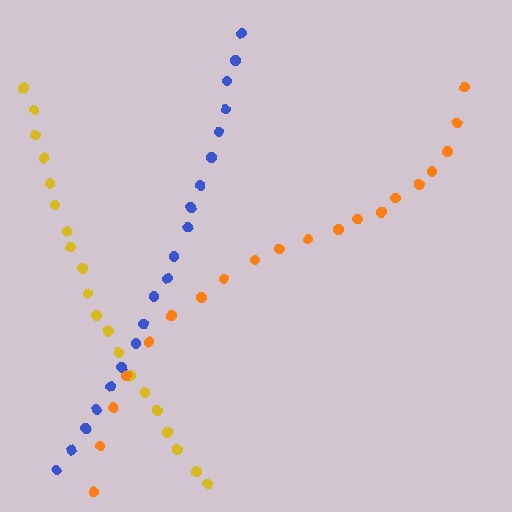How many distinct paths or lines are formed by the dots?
There are 3 distinct paths.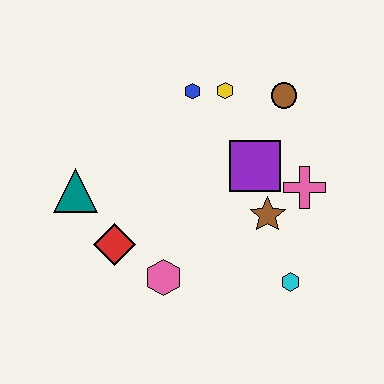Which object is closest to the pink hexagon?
The red diamond is closest to the pink hexagon.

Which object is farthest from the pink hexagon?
The brown circle is farthest from the pink hexagon.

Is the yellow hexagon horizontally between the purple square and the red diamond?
Yes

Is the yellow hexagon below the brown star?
No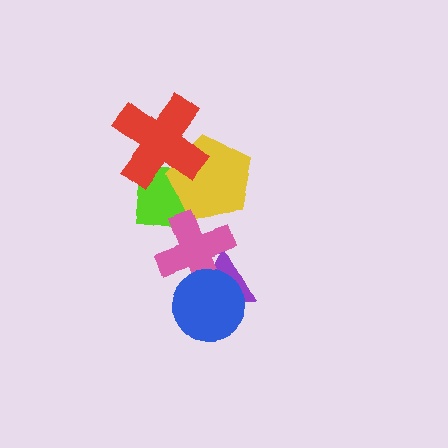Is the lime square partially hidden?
Yes, it is partially covered by another shape.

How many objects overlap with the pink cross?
4 objects overlap with the pink cross.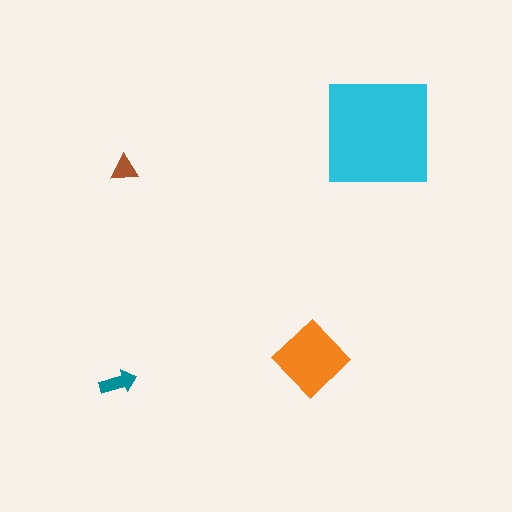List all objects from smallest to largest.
The brown triangle, the teal arrow, the orange diamond, the cyan square.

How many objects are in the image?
There are 4 objects in the image.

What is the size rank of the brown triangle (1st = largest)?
4th.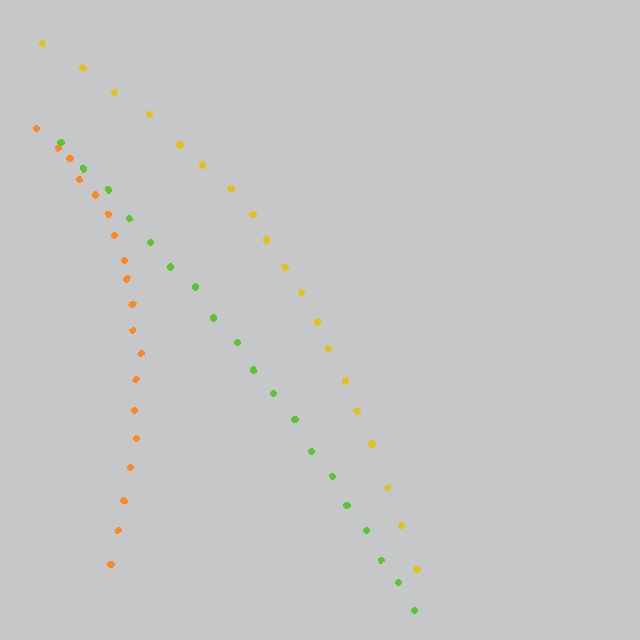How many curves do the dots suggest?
There are 3 distinct paths.